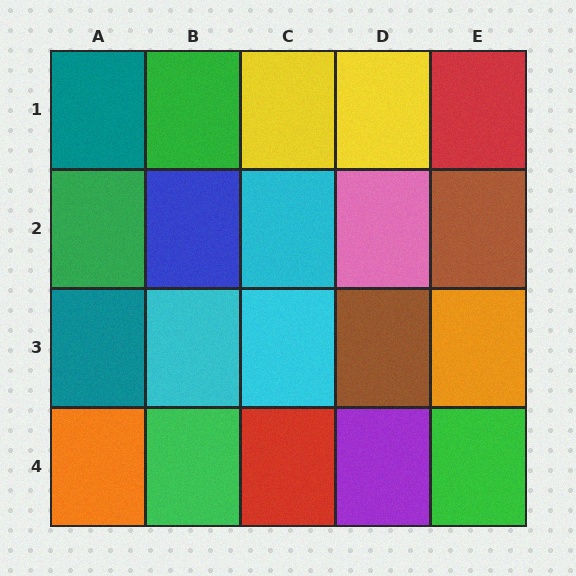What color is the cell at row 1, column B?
Green.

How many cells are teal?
2 cells are teal.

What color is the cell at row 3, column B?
Cyan.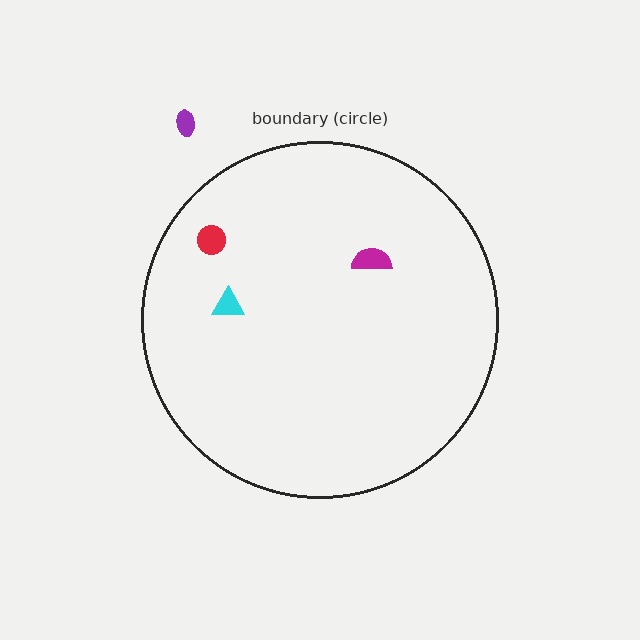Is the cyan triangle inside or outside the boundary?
Inside.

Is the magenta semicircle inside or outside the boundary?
Inside.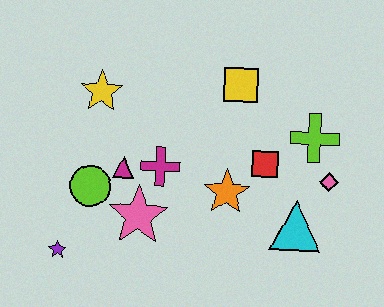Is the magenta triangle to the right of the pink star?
No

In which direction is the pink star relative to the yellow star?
The pink star is below the yellow star.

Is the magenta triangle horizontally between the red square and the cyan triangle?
No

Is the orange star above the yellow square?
No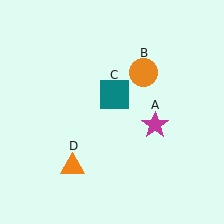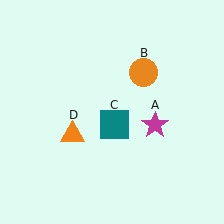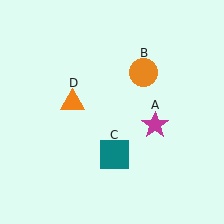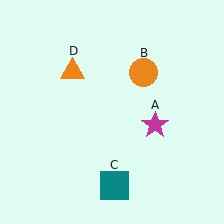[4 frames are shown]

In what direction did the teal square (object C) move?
The teal square (object C) moved down.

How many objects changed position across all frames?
2 objects changed position: teal square (object C), orange triangle (object D).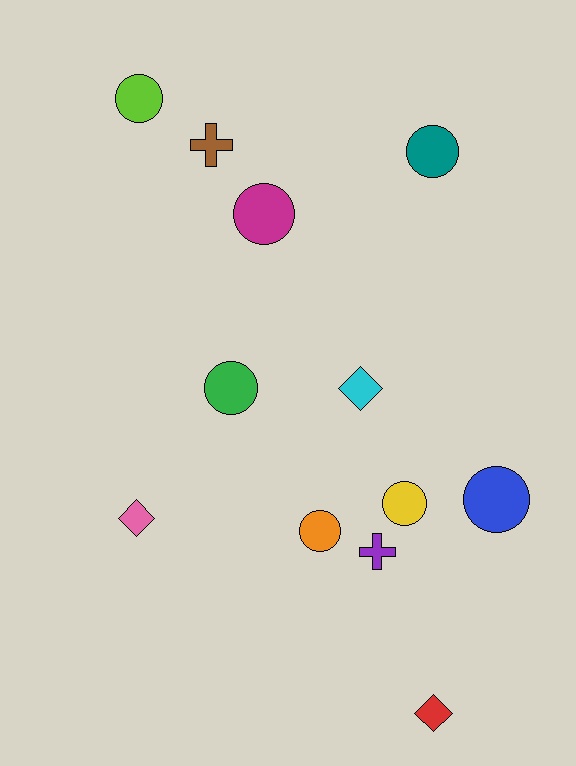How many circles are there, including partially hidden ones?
There are 7 circles.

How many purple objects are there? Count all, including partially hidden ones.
There is 1 purple object.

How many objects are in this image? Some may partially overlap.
There are 12 objects.